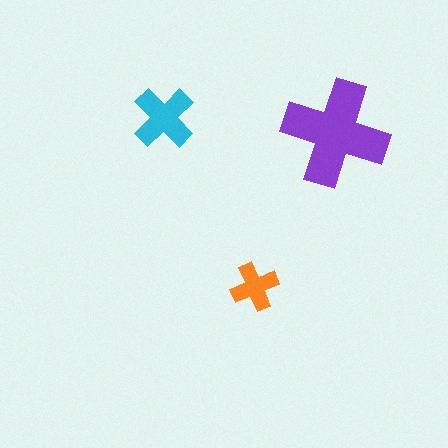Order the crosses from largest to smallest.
the purple one, the cyan one, the orange one.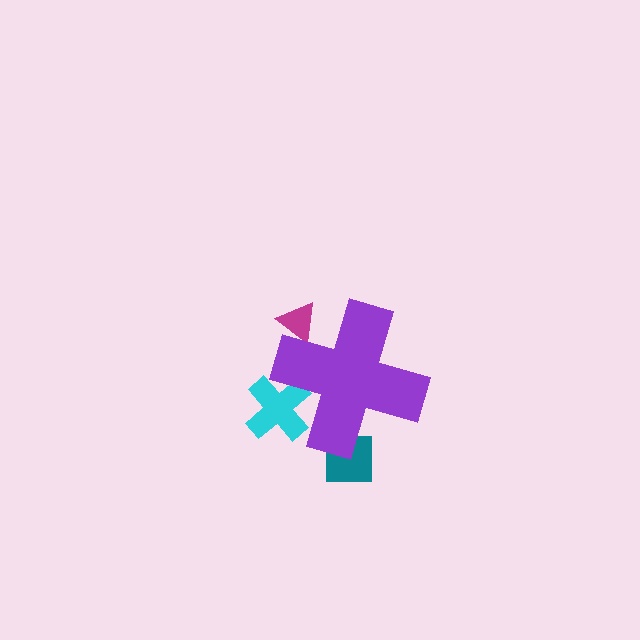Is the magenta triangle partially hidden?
Yes, the magenta triangle is partially hidden behind the purple cross.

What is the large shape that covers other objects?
A purple cross.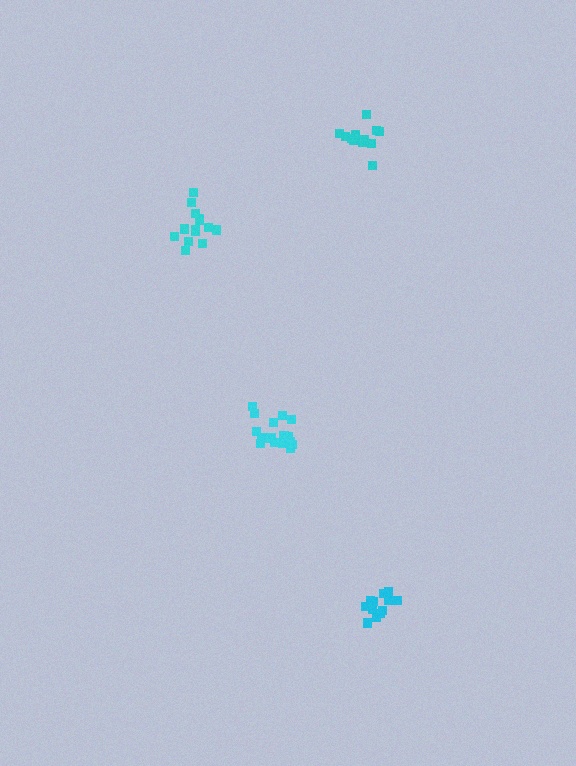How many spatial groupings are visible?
There are 4 spatial groupings.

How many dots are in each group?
Group 1: 17 dots, Group 2: 14 dots, Group 3: 12 dots, Group 4: 12 dots (55 total).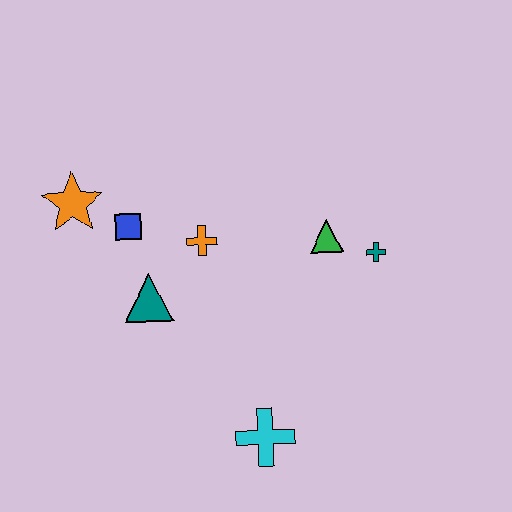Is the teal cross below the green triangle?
Yes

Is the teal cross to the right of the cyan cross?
Yes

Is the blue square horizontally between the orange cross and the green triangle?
No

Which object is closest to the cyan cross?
The teal triangle is closest to the cyan cross.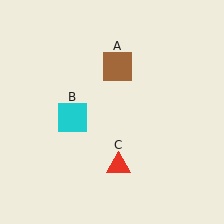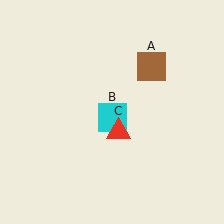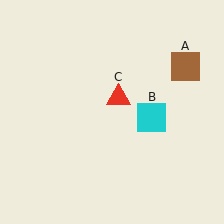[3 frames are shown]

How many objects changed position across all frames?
3 objects changed position: brown square (object A), cyan square (object B), red triangle (object C).